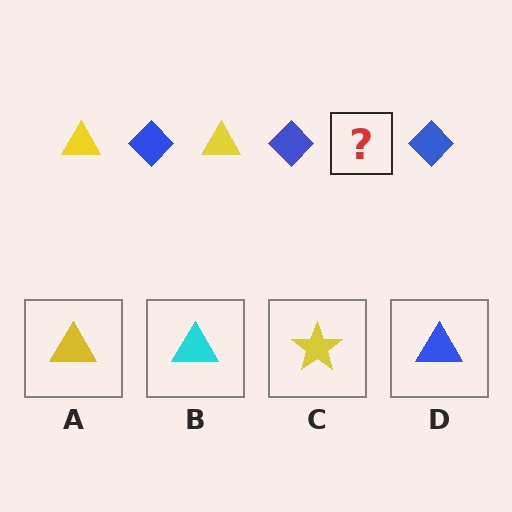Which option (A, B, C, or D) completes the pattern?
A.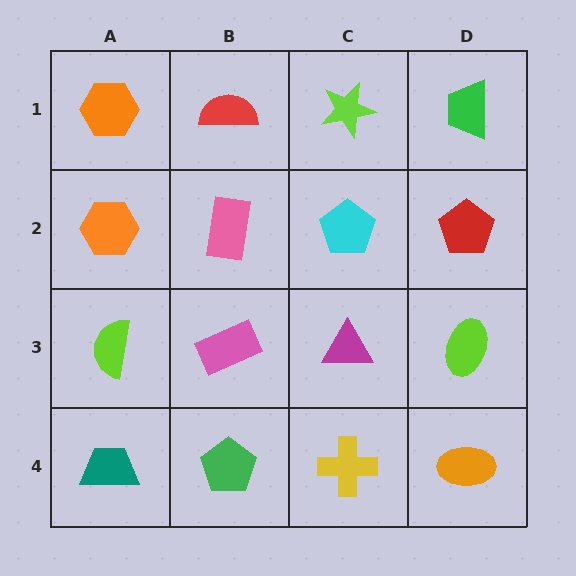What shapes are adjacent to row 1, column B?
A pink rectangle (row 2, column B), an orange hexagon (row 1, column A), a lime star (row 1, column C).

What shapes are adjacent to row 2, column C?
A lime star (row 1, column C), a magenta triangle (row 3, column C), a pink rectangle (row 2, column B), a red pentagon (row 2, column D).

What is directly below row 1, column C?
A cyan pentagon.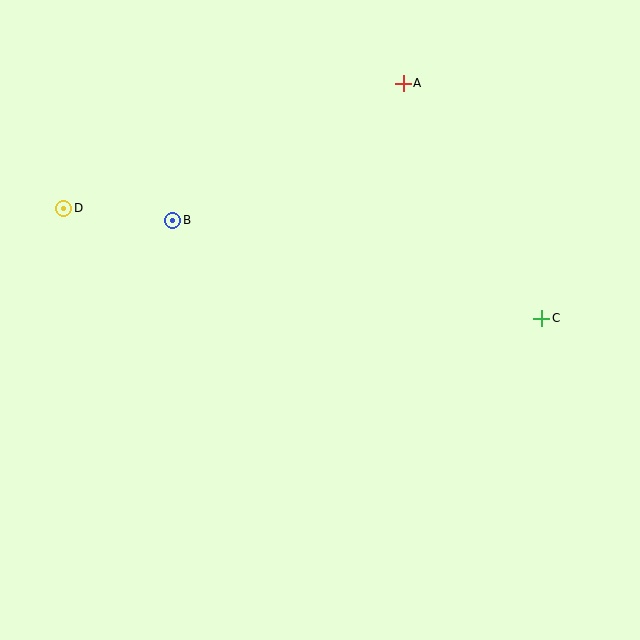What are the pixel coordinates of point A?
Point A is at (403, 83).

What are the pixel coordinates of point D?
Point D is at (64, 208).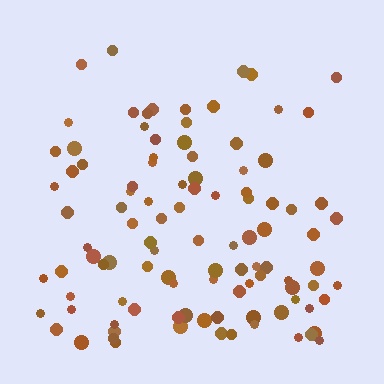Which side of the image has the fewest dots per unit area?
The top.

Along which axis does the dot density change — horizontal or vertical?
Vertical.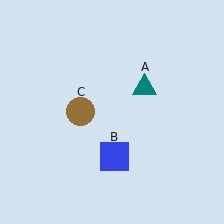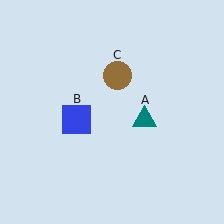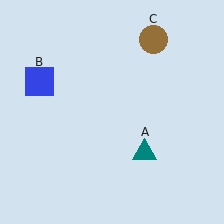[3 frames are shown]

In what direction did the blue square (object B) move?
The blue square (object B) moved up and to the left.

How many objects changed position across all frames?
3 objects changed position: teal triangle (object A), blue square (object B), brown circle (object C).